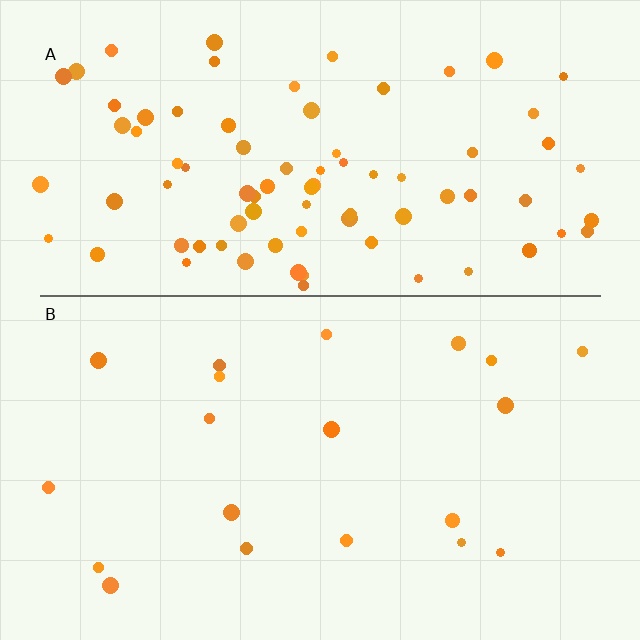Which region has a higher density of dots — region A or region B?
A (the top).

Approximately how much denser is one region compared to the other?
Approximately 4.2× — region A over region B.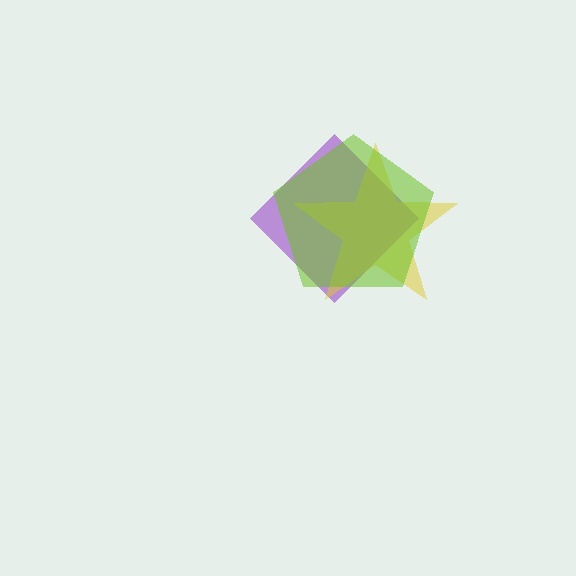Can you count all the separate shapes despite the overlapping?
Yes, there are 3 separate shapes.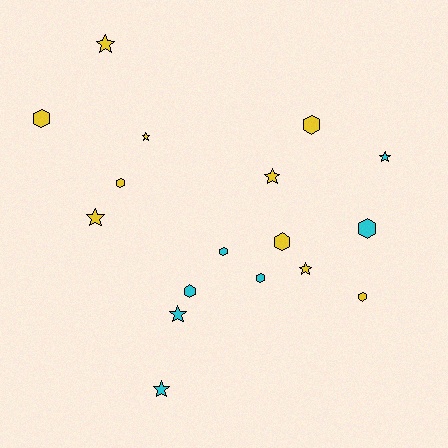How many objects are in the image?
There are 17 objects.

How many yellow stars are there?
There are 5 yellow stars.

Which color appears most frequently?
Yellow, with 10 objects.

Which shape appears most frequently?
Hexagon, with 9 objects.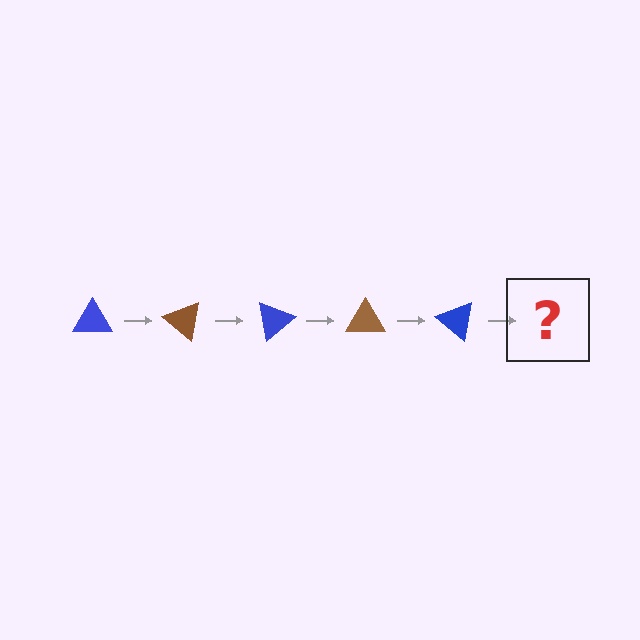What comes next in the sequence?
The next element should be a brown triangle, rotated 200 degrees from the start.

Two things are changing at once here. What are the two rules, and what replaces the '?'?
The two rules are that it rotates 40 degrees each step and the color cycles through blue and brown. The '?' should be a brown triangle, rotated 200 degrees from the start.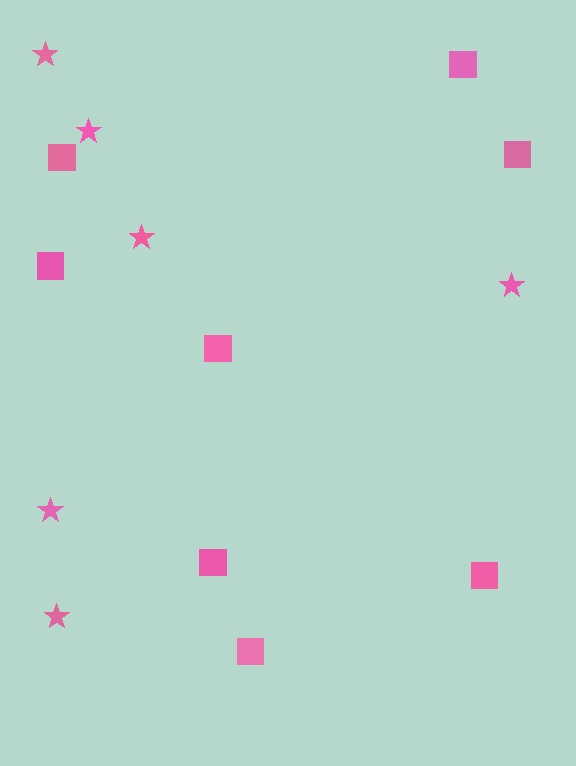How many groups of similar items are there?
There are 2 groups: one group of stars (6) and one group of squares (8).